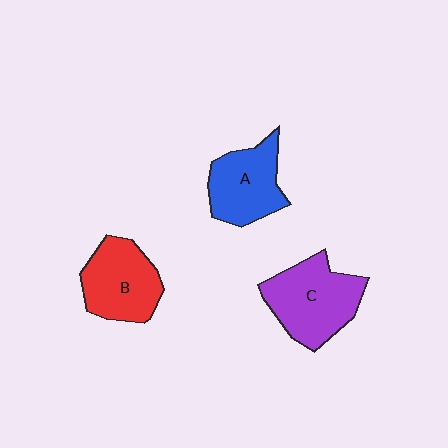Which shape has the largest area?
Shape C (purple).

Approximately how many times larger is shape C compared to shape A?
Approximately 1.2 times.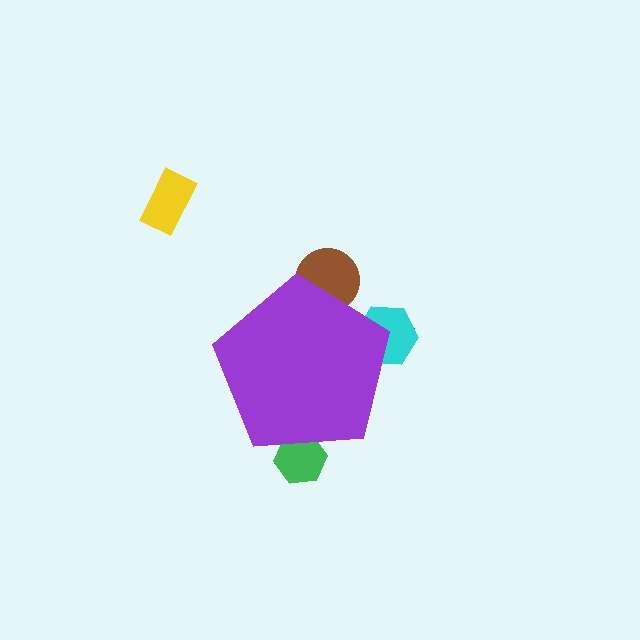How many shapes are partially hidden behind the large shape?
4 shapes are partially hidden.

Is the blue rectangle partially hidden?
Yes, the blue rectangle is partially hidden behind the purple pentagon.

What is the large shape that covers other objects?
A purple pentagon.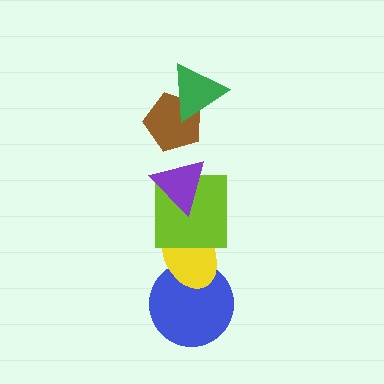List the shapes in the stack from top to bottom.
From top to bottom: the green triangle, the brown pentagon, the purple triangle, the lime square, the yellow ellipse, the blue circle.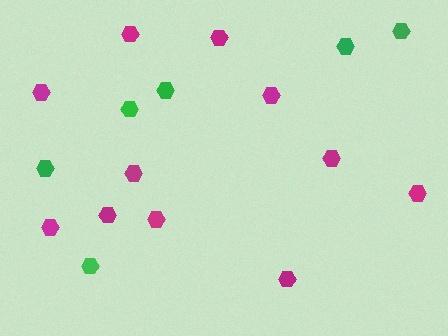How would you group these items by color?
There are 2 groups: one group of magenta hexagons (11) and one group of green hexagons (6).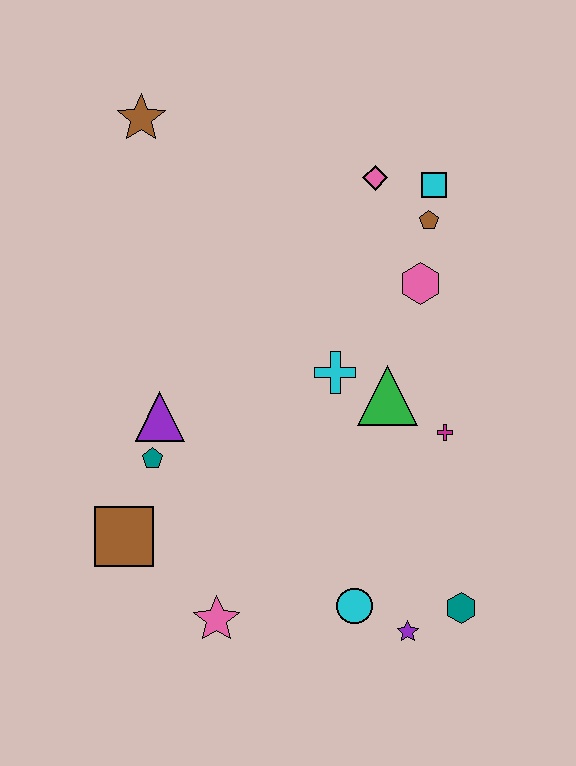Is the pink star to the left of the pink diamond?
Yes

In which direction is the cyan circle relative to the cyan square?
The cyan circle is below the cyan square.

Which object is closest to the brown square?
The teal pentagon is closest to the brown square.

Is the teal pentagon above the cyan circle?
Yes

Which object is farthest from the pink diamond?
The pink star is farthest from the pink diamond.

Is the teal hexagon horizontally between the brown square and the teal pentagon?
No